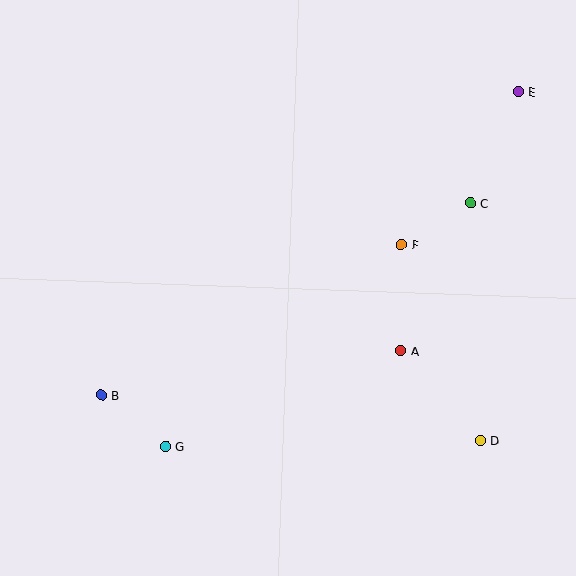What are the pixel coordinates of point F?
Point F is at (402, 245).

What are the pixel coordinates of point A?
Point A is at (401, 351).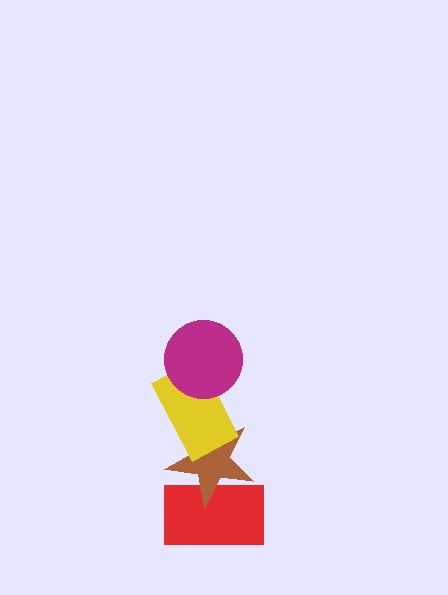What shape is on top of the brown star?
The yellow rectangle is on top of the brown star.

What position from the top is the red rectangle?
The red rectangle is 4th from the top.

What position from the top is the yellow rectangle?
The yellow rectangle is 2nd from the top.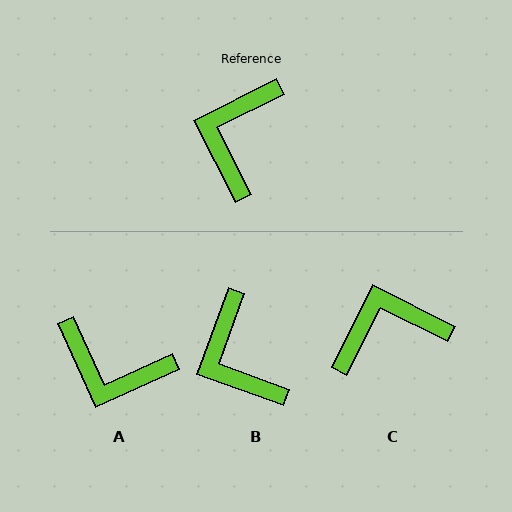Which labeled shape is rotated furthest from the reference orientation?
A, about 88 degrees away.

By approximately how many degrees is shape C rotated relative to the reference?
Approximately 53 degrees clockwise.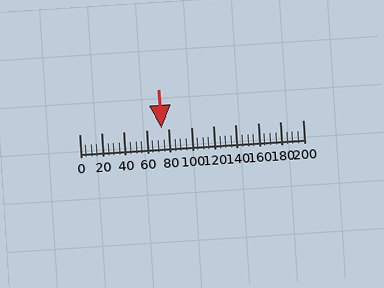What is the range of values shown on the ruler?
The ruler shows values from 0 to 200.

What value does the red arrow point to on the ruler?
The red arrow points to approximately 73.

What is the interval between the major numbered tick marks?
The major tick marks are spaced 20 units apart.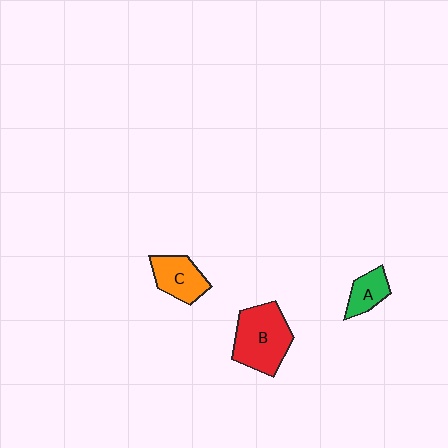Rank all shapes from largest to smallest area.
From largest to smallest: B (red), C (orange), A (green).